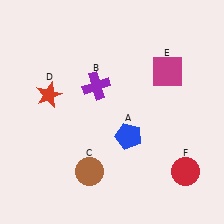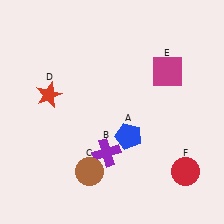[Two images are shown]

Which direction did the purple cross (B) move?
The purple cross (B) moved down.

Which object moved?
The purple cross (B) moved down.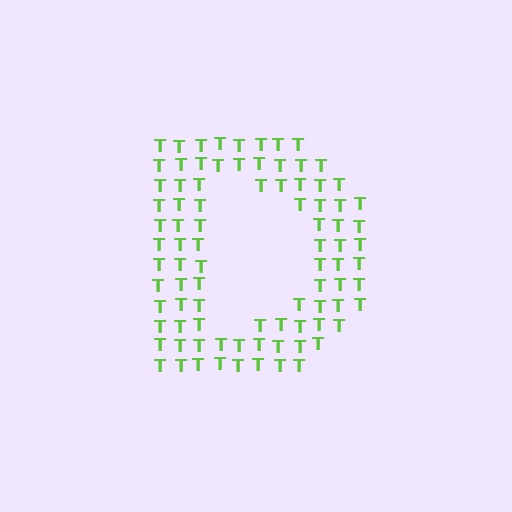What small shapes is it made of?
It is made of small letter T's.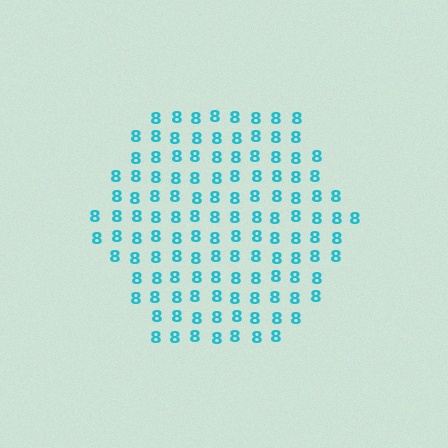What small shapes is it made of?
It is made of small digit 8's.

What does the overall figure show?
The overall figure shows a hexagon.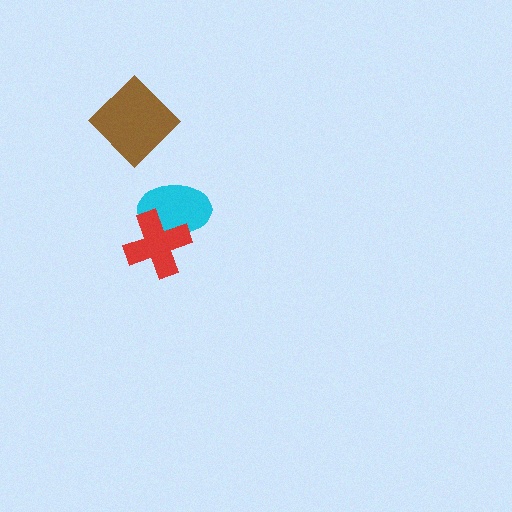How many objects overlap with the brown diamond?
0 objects overlap with the brown diamond.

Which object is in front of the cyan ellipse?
The red cross is in front of the cyan ellipse.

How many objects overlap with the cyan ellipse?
1 object overlaps with the cyan ellipse.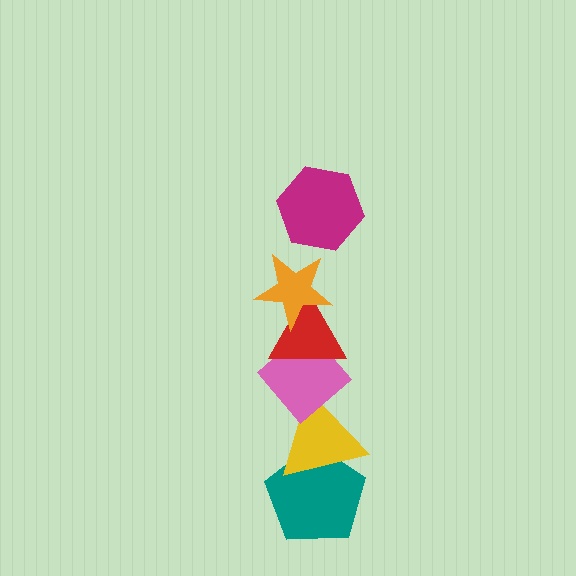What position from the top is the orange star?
The orange star is 2nd from the top.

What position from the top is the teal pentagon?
The teal pentagon is 6th from the top.